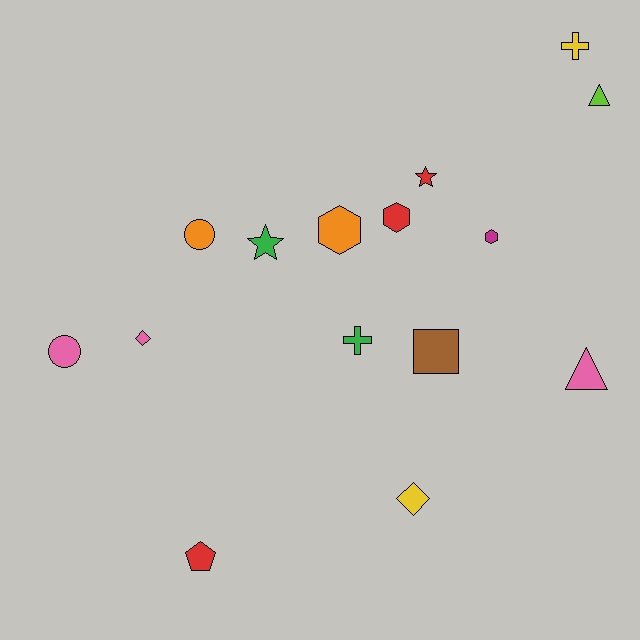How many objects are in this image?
There are 15 objects.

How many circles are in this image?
There are 2 circles.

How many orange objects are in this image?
There are 2 orange objects.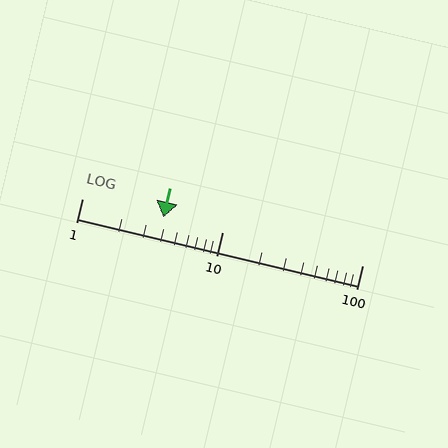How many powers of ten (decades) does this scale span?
The scale spans 2 decades, from 1 to 100.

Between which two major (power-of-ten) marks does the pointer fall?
The pointer is between 1 and 10.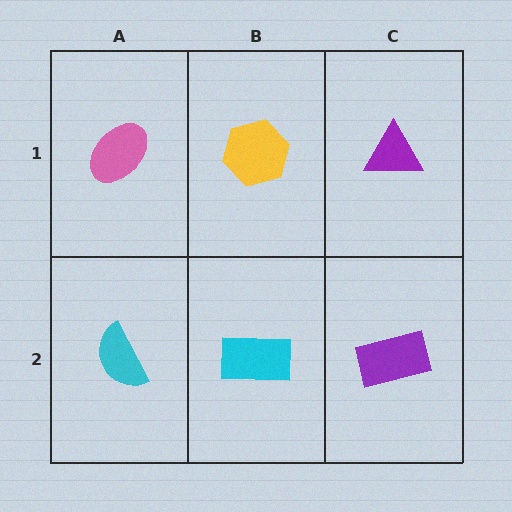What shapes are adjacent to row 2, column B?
A yellow hexagon (row 1, column B), a cyan semicircle (row 2, column A), a purple rectangle (row 2, column C).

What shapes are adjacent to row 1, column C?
A purple rectangle (row 2, column C), a yellow hexagon (row 1, column B).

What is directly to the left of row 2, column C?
A cyan rectangle.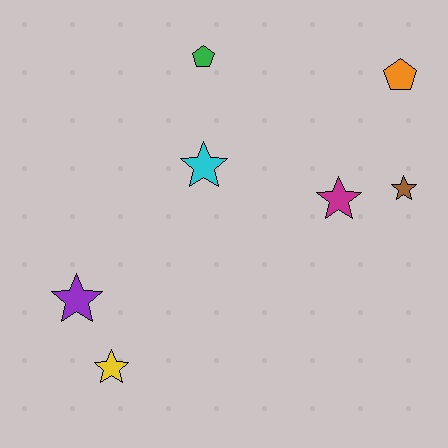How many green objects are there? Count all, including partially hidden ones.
There is 1 green object.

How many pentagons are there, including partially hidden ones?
There are 2 pentagons.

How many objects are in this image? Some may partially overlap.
There are 7 objects.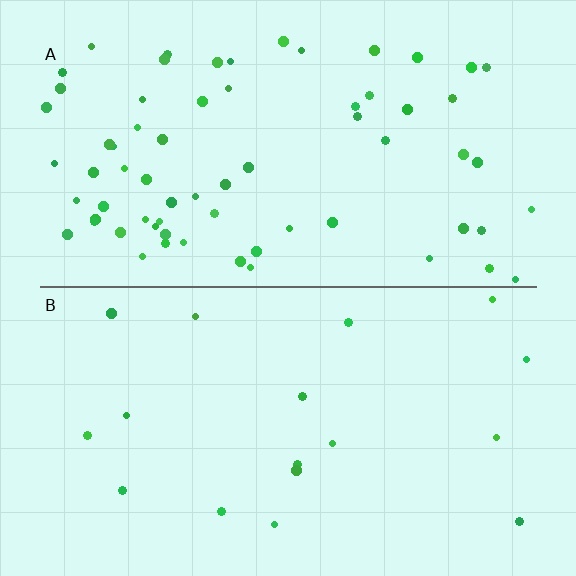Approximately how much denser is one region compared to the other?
Approximately 3.9× — region A over region B.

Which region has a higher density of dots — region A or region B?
A (the top).